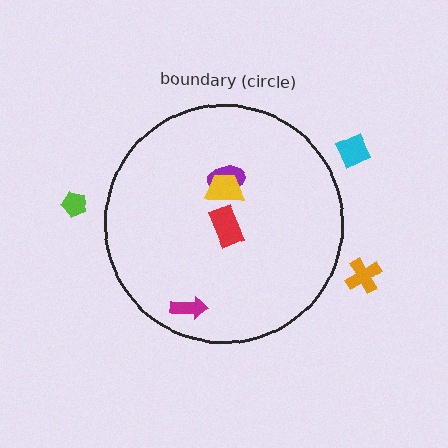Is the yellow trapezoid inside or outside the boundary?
Inside.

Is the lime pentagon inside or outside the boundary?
Outside.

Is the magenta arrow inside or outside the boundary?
Inside.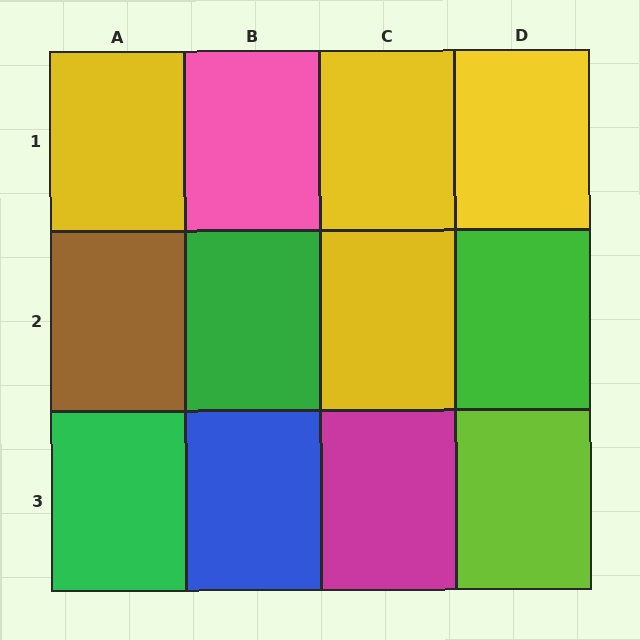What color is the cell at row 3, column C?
Magenta.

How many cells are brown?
1 cell is brown.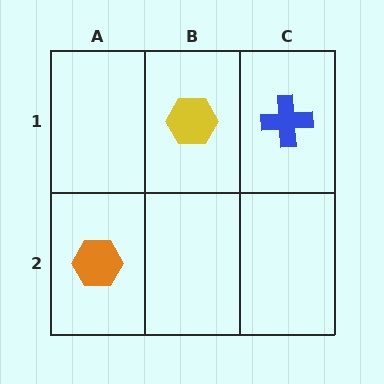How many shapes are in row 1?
2 shapes.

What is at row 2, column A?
An orange hexagon.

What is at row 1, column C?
A blue cross.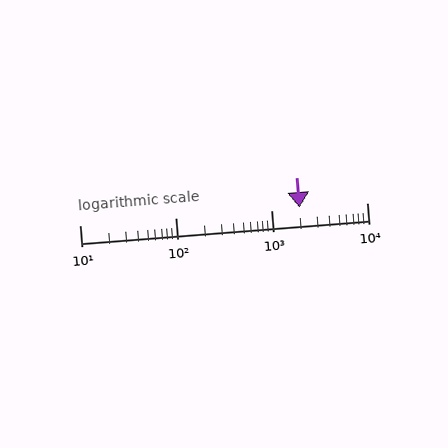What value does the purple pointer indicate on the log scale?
The pointer indicates approximately 2000.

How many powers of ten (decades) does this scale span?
The scale spans 3 decades, from 10 to 10000.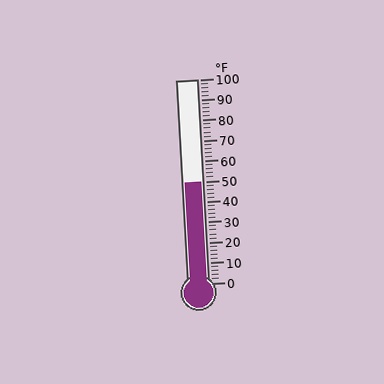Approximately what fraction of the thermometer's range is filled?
The thermometer is filled to approximately 50% of its range.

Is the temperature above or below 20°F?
The temperature is above 20°F.